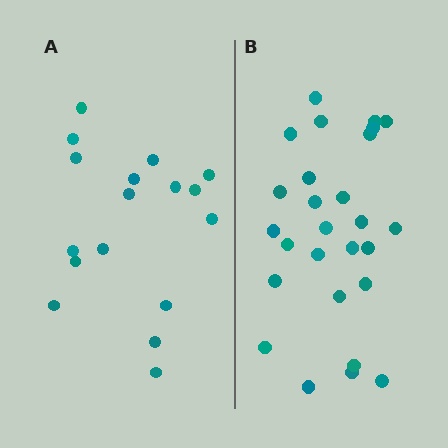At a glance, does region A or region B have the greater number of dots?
Region B (the right region) has more dots.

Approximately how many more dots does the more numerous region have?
Region B has roughly 10 or so more dots than region A.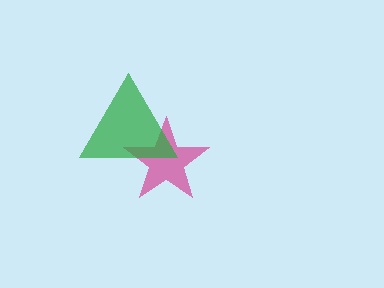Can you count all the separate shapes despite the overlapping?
Yes, there are 2 separate shapes.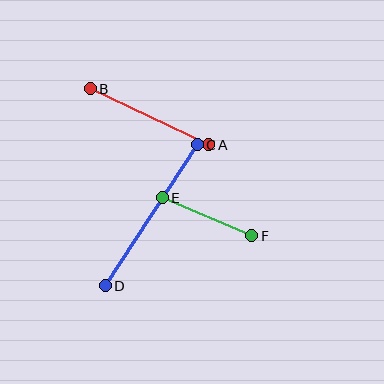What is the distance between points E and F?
The distance is approximately 97 pixels.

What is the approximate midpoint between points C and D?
The midpoint is at approximately (151, 215) pixels.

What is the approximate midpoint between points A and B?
The midpoint is at approximately (150, 117) pixels.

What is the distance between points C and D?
The distance is approximately 168 pixels.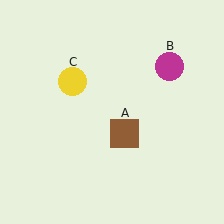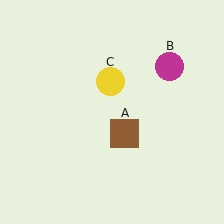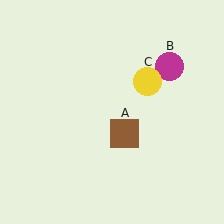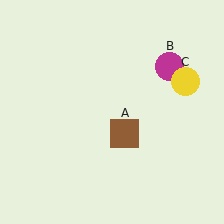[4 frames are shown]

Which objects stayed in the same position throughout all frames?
Brown square (object A) and magenta circle (object B) remained stationary.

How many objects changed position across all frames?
1 object changed position: yellow circle (object C).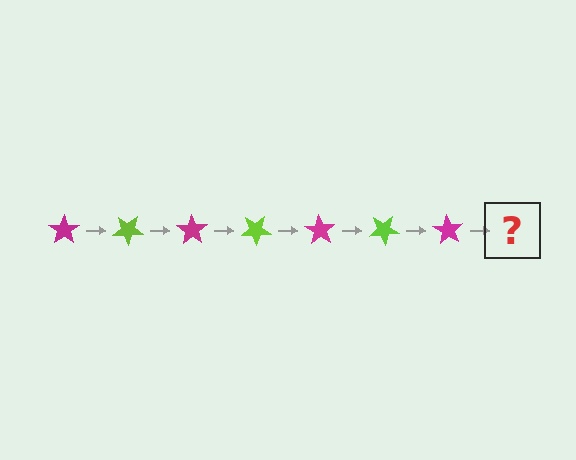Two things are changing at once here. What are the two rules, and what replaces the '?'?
The two rules are that it rotates 35 degrees each step and the color cycles through magenta and lime. The '?' should be a lime star, rotated 245 degrees from the start.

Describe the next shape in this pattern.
It should be a lime star, rotated 245 degrees from the start.